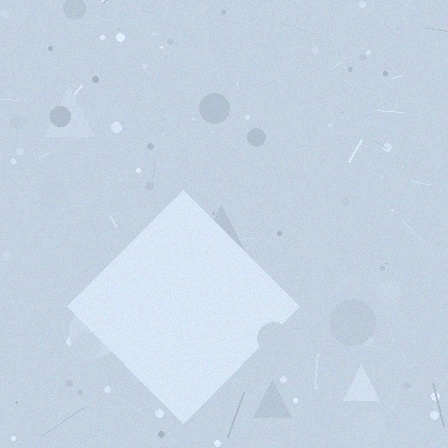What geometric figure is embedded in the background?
A diamond is embedded in the background.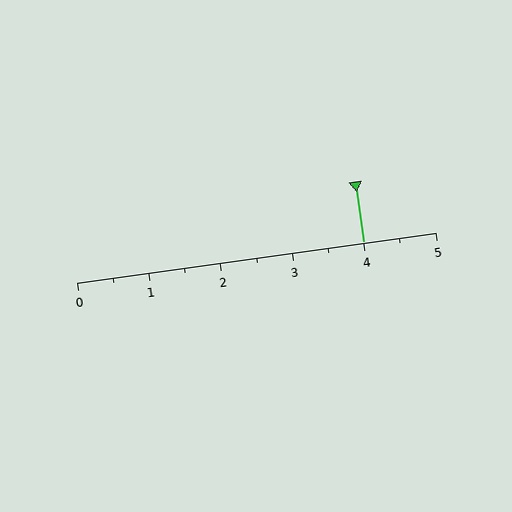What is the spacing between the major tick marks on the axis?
The major ticks are spaced 1 apart.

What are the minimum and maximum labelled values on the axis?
The axis runs from 0 to 5.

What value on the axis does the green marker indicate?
The marker indicates approximately 4.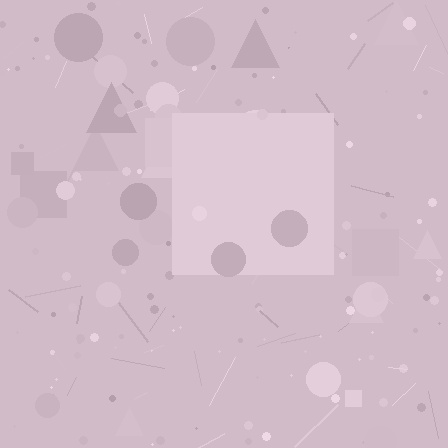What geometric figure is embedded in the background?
A square is embedded in the background.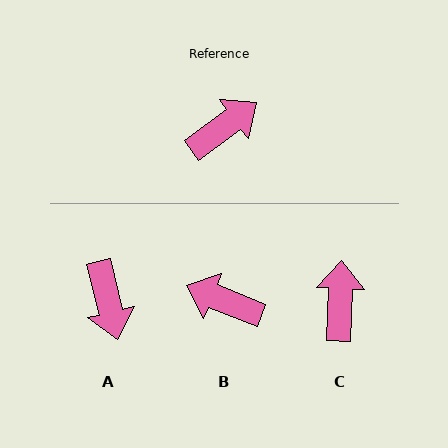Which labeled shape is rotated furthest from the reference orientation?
B, about 122 degrees away.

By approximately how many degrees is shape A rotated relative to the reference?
Approximately 113 degrees clockwise.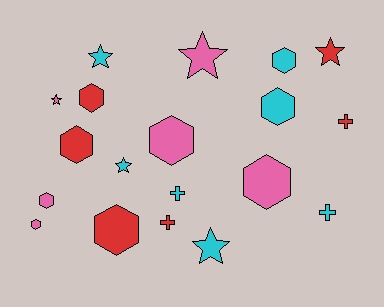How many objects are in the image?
There are 19 objects.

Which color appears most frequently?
Cyan, with 7 objects.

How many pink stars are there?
There are 2 pink stars.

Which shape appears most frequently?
Hexagon, with 9 objects.